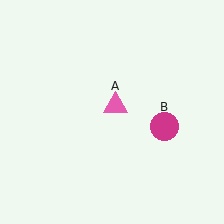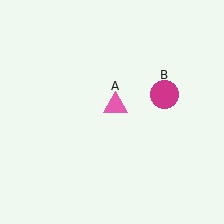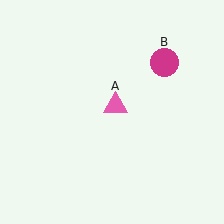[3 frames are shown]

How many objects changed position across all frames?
1 object changed position: magenta circle (object B).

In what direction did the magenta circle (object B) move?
The magenta circle (object B) moved up.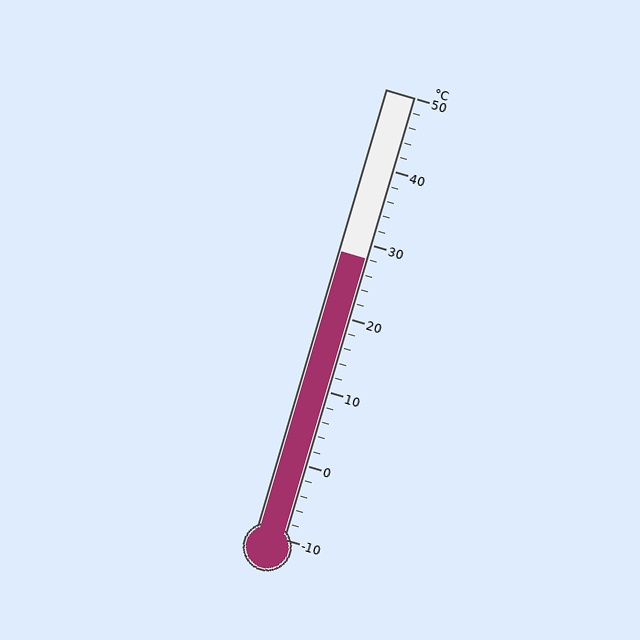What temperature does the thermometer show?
The thermometer shows approximately 28°C.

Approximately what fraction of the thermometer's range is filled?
The thermometer is filled to approximately 65% of its range.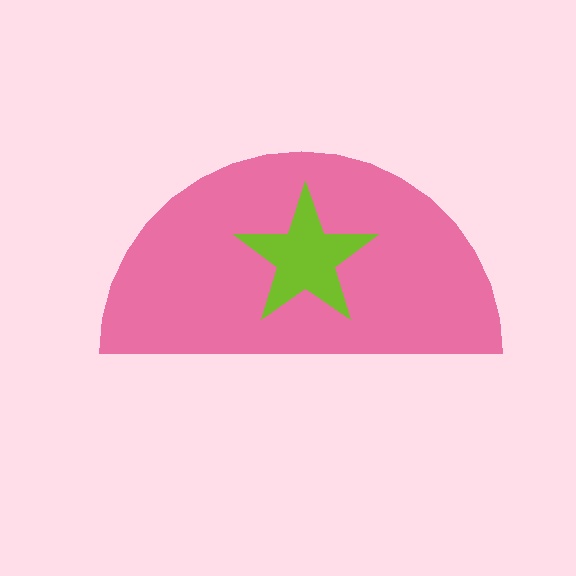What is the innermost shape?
The lime star.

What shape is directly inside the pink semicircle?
The lime star.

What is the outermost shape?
The pink semicircle.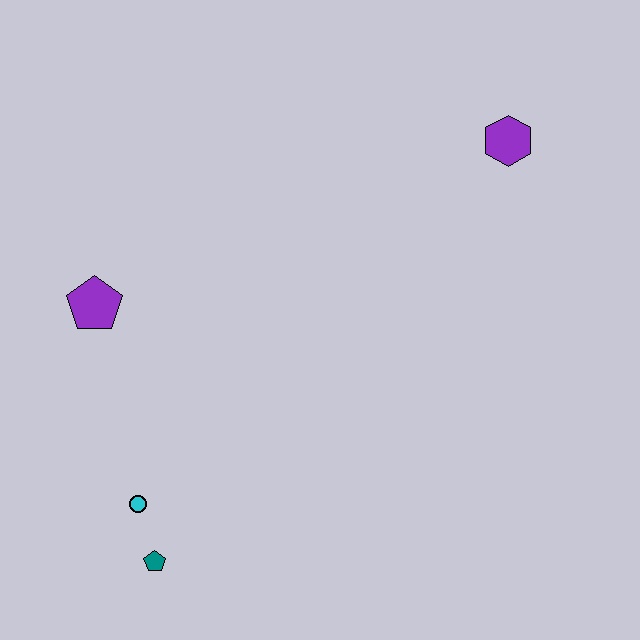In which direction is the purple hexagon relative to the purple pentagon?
The purple hexagon is to the right of the purple pentagon.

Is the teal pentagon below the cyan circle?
Yes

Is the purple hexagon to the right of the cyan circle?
Yes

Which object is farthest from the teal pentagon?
The purple hexagon is farthest from the teal pentagon.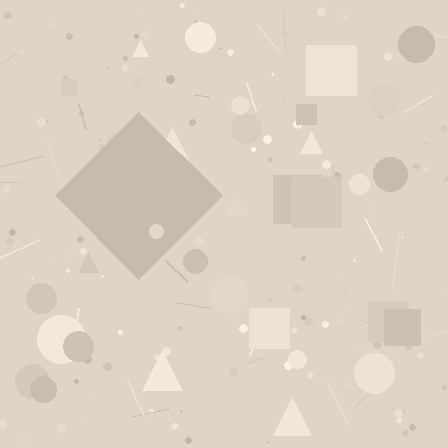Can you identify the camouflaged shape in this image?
The camouflaged shape is a diamond.